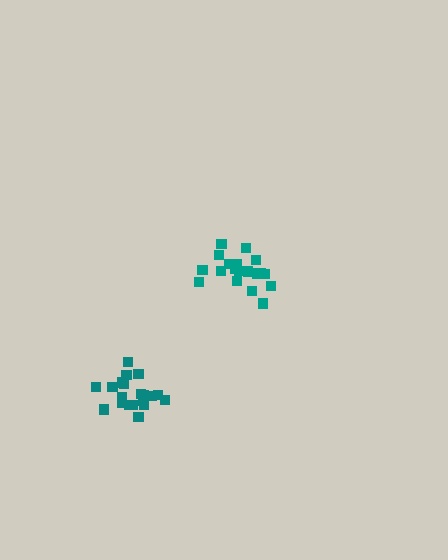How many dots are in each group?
Group 1: 20 dots, Group 2: 20 dots (40 total).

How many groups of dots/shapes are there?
There are 2 groups.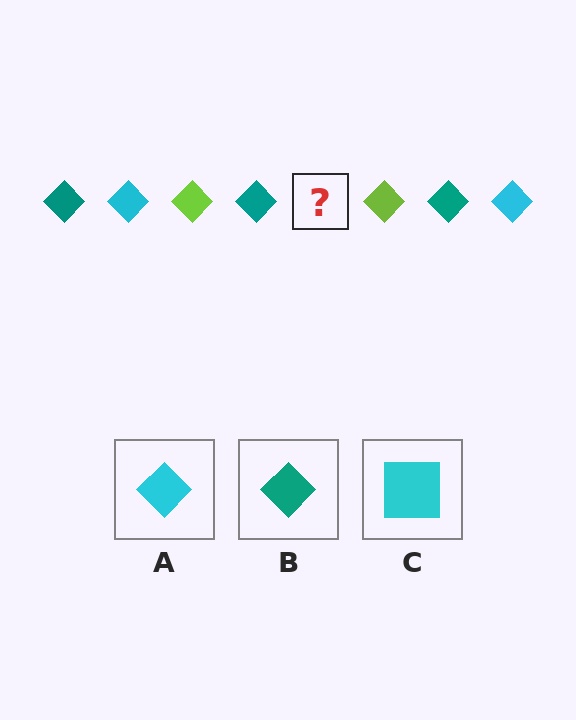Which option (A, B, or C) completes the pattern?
A.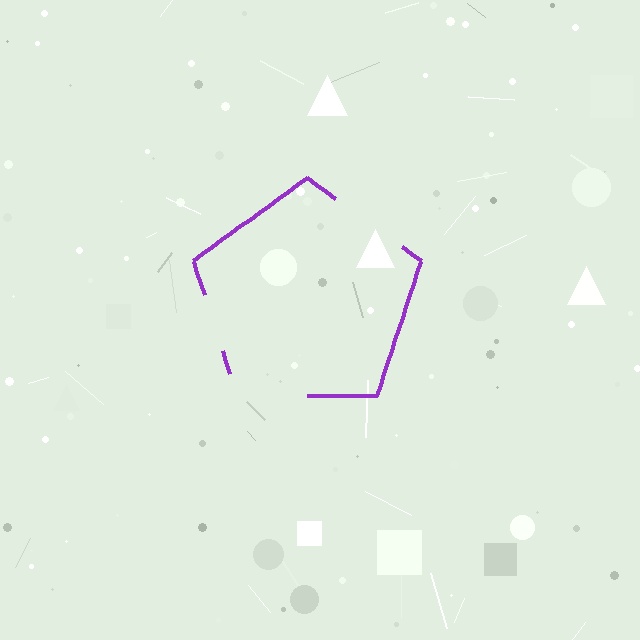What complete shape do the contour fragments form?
The contour fragments form a pentagon.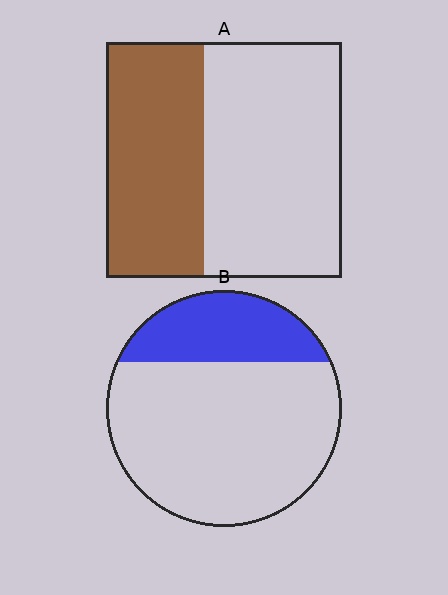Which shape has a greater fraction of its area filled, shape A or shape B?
Shape A.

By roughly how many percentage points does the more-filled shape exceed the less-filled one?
By roughly 15 percentage points (A over B).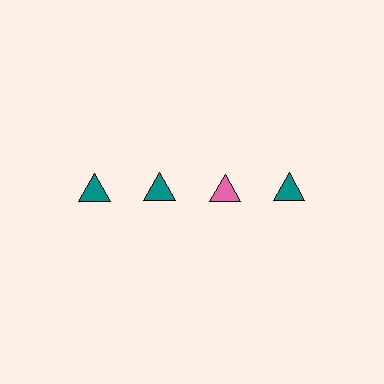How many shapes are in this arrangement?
There are 4 shapes arranged in a grid pattern.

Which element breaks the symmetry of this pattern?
The pink triangle in the top row, center column breaks the symmetry. All other shapes are teal triangles.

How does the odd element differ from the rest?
It has a different color: pink instead of teal.